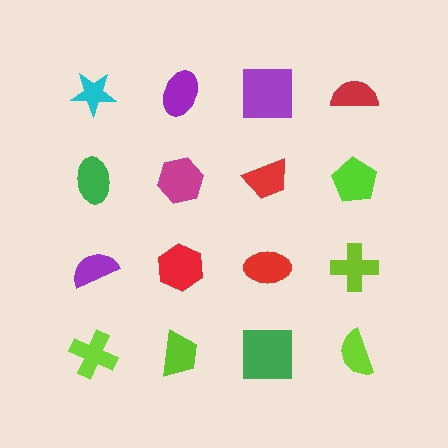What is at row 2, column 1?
A green ellipse.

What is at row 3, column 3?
A red ellipse.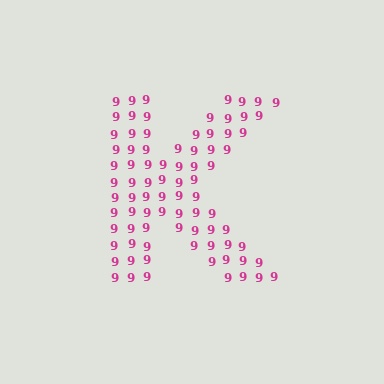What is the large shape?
The large shape is the letter K.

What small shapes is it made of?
It is made of small digit 9's.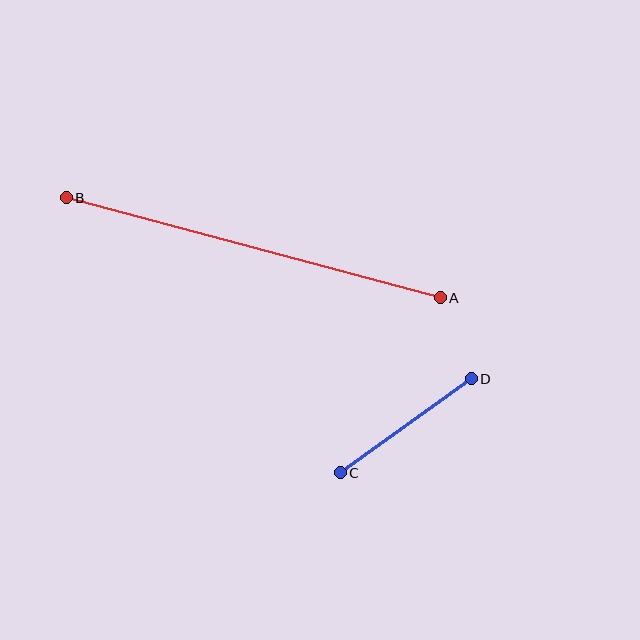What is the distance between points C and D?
The distance is approximately 161 pixels.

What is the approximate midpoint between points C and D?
The midpoint is at approximately (406, 426) pixels.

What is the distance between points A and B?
The distance is approximately 387 pixels.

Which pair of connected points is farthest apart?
Points A and B are farthest apart.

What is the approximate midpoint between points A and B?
The midpoint is at approximately (253, 248) pixels.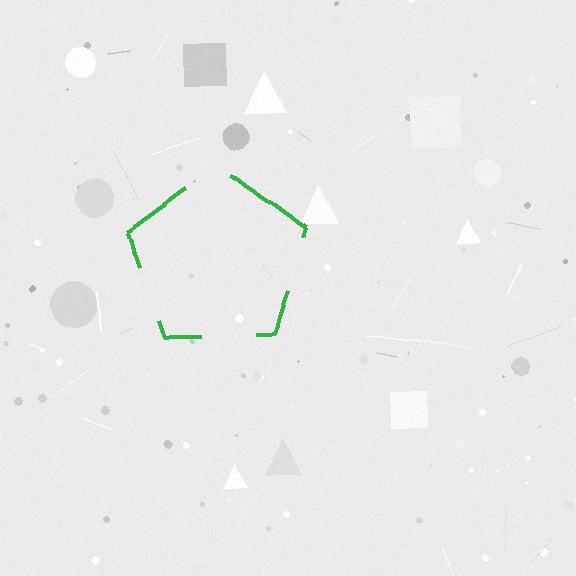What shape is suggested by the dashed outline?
The dashed outline suggests a pentagon.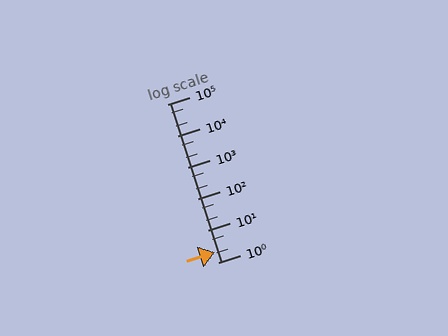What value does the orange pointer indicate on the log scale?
The pointer indicates approximately 2.1.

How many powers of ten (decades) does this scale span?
The scale spans 5 decades, from 1 to 100000.